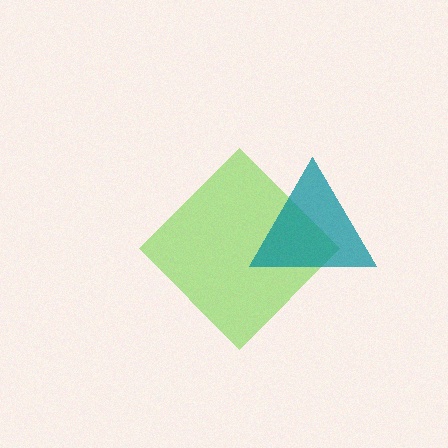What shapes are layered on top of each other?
The layered shapes are: a lime diamond, a teal triangle.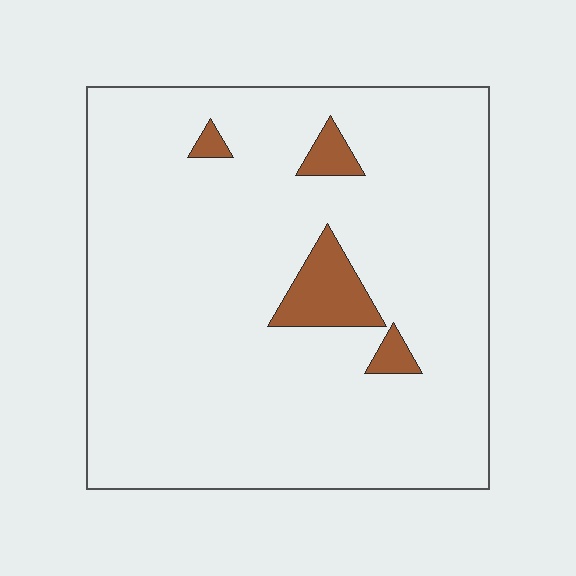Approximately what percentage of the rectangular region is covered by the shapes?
Approximately 5%.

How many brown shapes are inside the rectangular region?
4.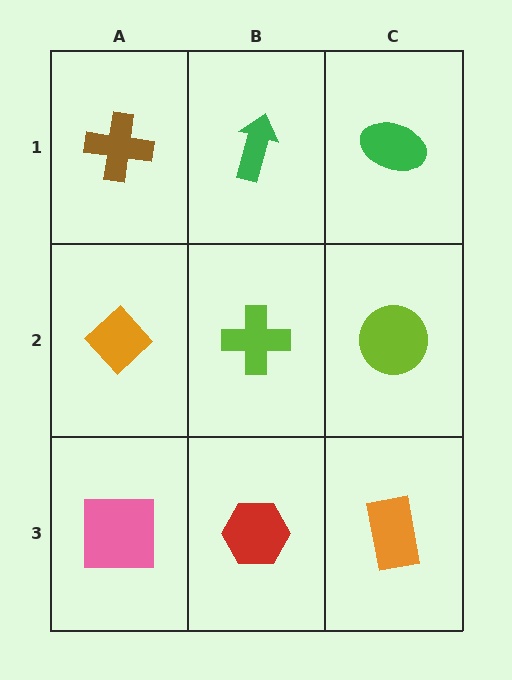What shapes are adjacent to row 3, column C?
A lime circle (row 2, column C), a red hexagon (row 3, column B).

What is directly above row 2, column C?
A green ellipse.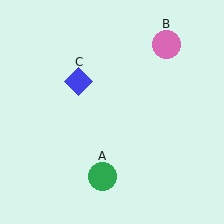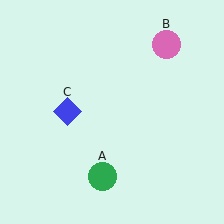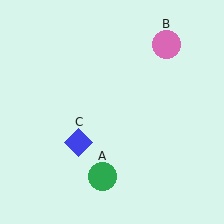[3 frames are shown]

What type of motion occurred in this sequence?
The blue diamond (object C) rotated counterclockwise around the center of the scene.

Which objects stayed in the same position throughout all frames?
Green circle (object A) and pink circle (object B) remained stationary.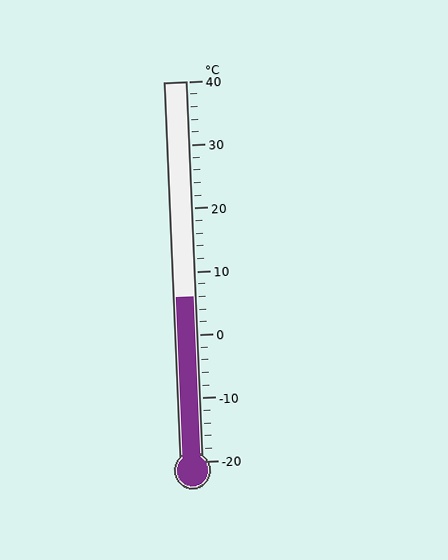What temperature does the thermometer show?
The thermometer shows approximately 6°C.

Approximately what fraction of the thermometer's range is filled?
The thermometer is filled to approximately 45% of its range.